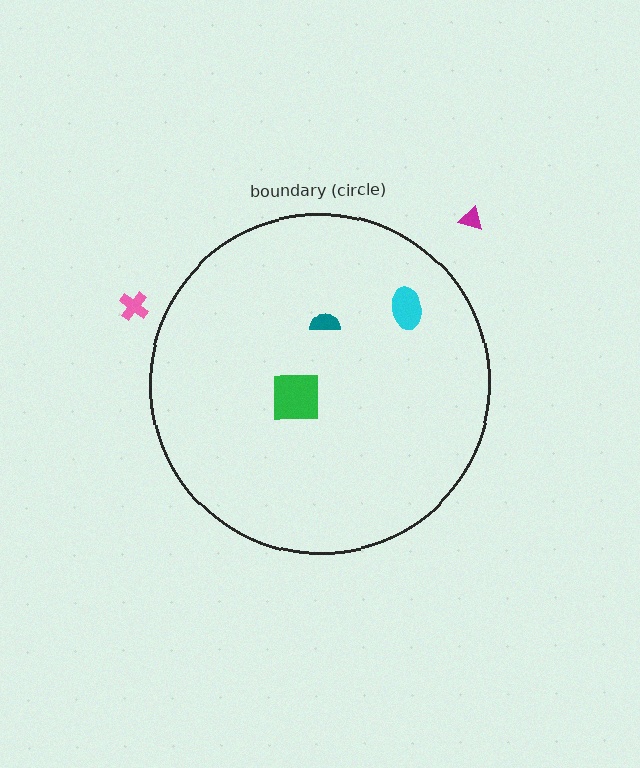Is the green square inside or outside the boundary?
Inside.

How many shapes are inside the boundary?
3 inside, 2 outside.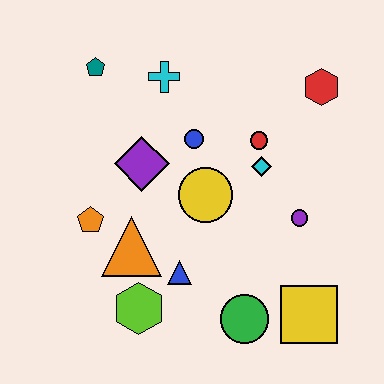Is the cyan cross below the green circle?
No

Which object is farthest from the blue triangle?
The red hexagon is farthest from the blue triangle.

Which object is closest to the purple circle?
The cyan diamond is closest to the purple circle.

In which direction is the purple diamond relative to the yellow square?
The purple diamond is to the left of the yellow square.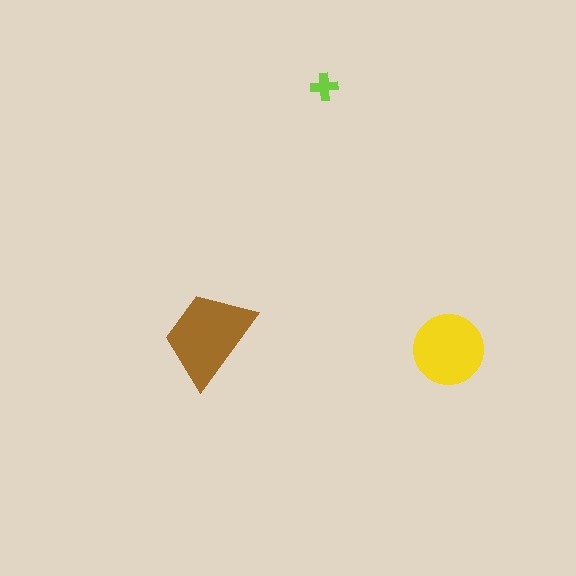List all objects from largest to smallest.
The brown trapezoid, the yellow circle, the lime cross.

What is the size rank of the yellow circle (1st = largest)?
2nd.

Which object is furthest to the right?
The yellow circle is rightmost.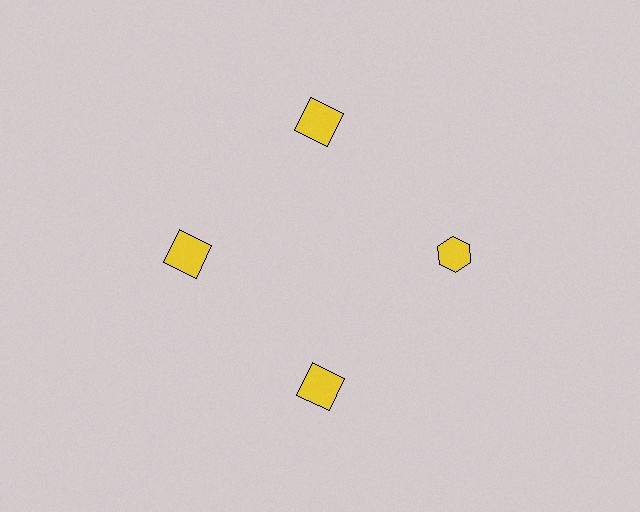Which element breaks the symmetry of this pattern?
The yellow hexagon at roughly the 3 o'clock position breaks the symmetry. All other shapes are yellow squares.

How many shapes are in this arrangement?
There are 4 shapes arranged in a ring pattern.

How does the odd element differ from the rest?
It has a different shape: hexagon instead of square.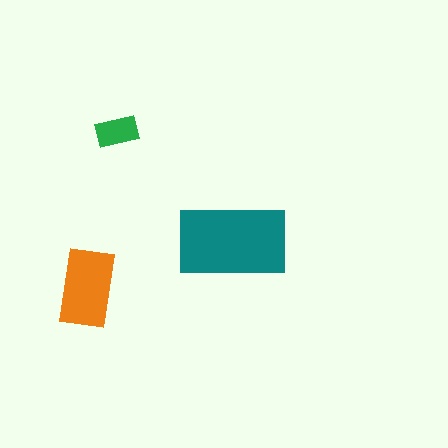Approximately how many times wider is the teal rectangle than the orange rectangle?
About 1.5 times wider.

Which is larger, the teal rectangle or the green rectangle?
The teal one.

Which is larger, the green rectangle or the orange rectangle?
The orange one.